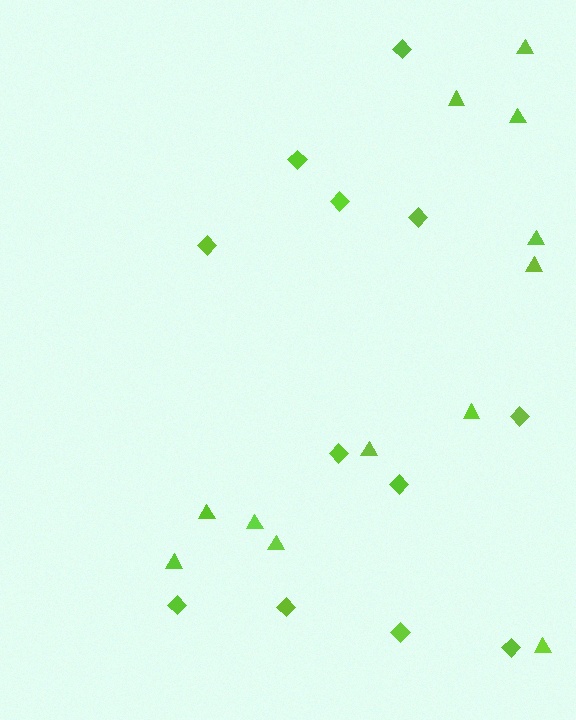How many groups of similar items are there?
There are 2 groups: one group of diamonds (12) and one group of triangles (12).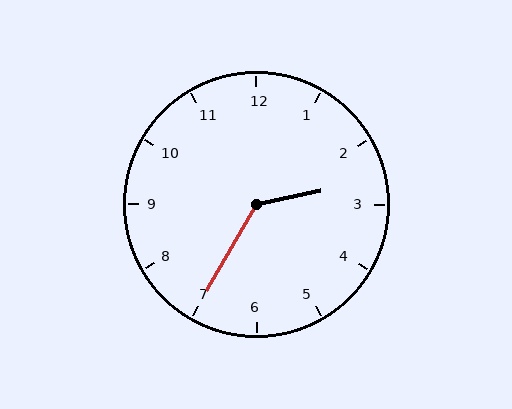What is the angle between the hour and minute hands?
Approximately 132 degrees.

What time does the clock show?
2:35.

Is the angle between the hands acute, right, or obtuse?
It is obtuse.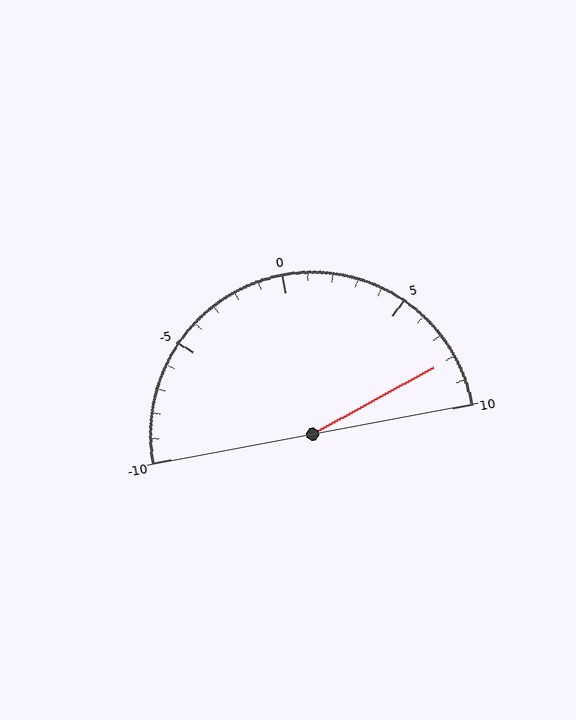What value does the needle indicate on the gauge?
The needle indicates approximately 8.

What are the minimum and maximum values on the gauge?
The gauge ranges from -10 to 10.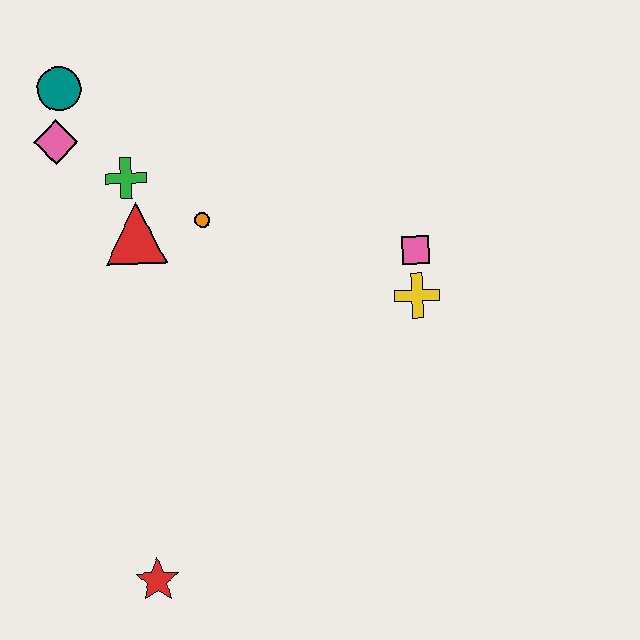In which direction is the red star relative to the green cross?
The red star is below the green cross.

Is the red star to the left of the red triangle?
No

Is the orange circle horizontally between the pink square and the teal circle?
Yes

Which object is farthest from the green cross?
The red star is farthest from the green cross.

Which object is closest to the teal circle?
The pink diamond is closest to the teal circle.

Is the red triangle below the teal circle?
Yes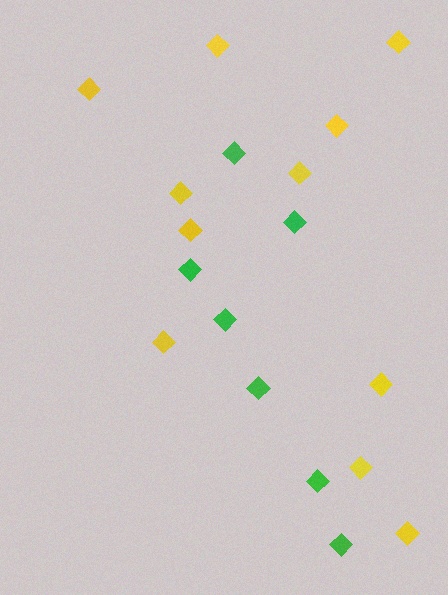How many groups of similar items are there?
There are 2 groups: one group of green diamonds (7) and one group of yellow diamonds (11).